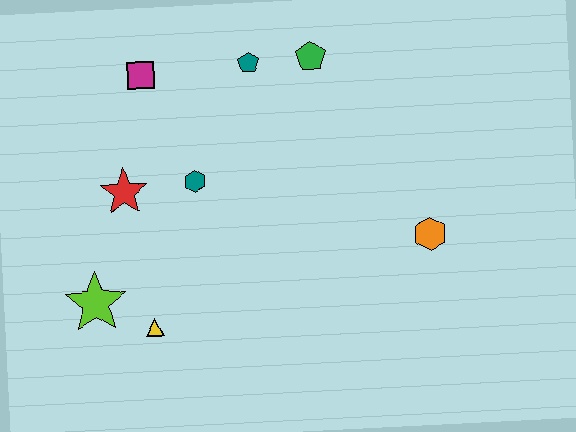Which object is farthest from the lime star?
The orange hexagon is farthest from the lime star.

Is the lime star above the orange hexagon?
No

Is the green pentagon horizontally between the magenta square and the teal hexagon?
No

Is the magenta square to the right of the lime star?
Yes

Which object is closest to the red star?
The teal hexagon is closest to the red star.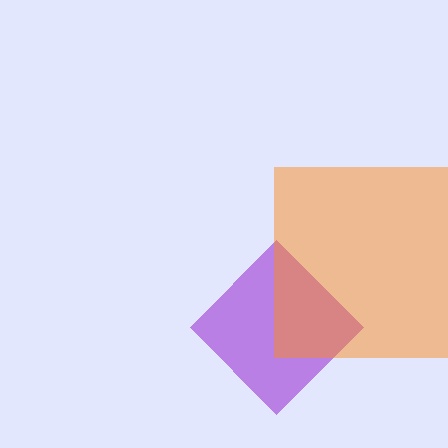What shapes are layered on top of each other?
The layered shapes are: a purple diamond, an orange square.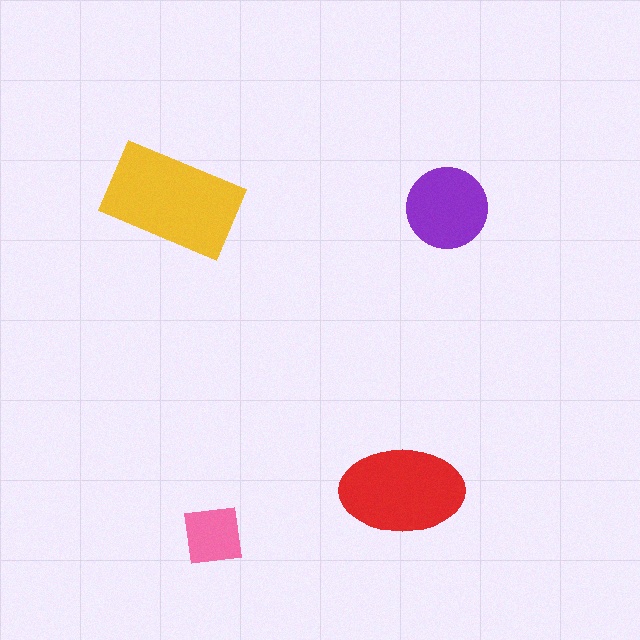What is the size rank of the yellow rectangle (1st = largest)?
1st.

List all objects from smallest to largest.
The pink square, the purple circle, the red ellipse, the yellow rectangle.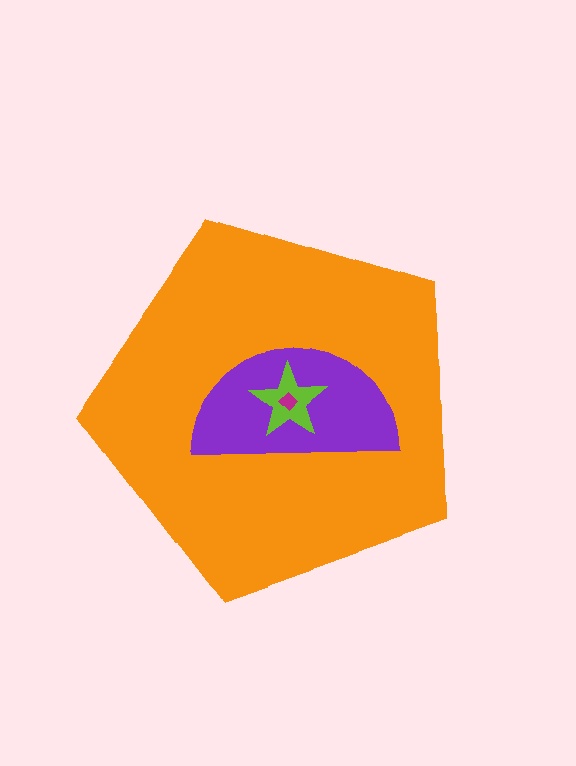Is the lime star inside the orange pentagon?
Yes.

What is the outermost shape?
The orange pentagon.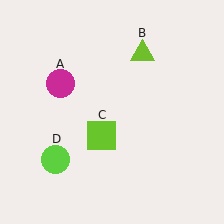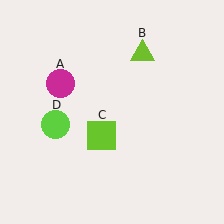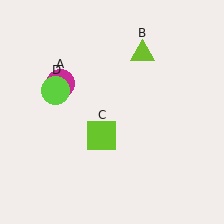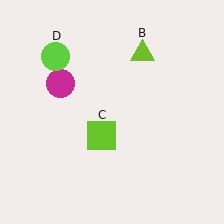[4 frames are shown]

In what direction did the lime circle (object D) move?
The lime circle (object D) moved up.